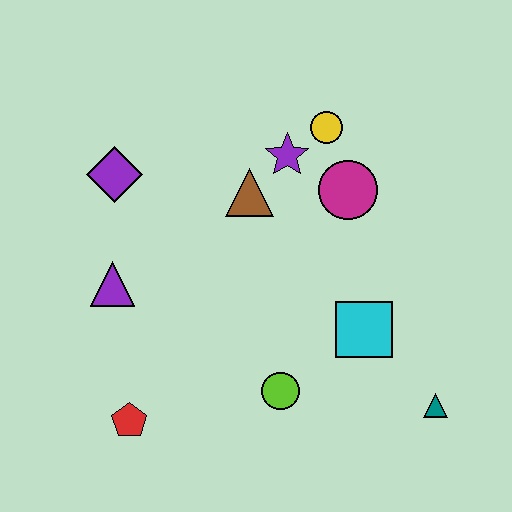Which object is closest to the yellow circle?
The purple star is closest to the yellow circle.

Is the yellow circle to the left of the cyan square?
Yes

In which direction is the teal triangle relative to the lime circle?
The teal triangle is to the right of the lime circle.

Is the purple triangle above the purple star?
No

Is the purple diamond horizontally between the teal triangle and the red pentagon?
No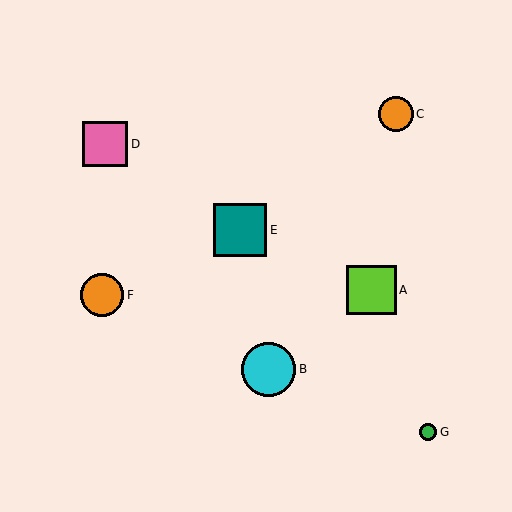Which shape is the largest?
The cyan circle (labeled B) is the largest.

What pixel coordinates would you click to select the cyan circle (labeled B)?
Click at (269, 369) to select the cyan circle B.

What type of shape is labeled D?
Shape D is a pink square.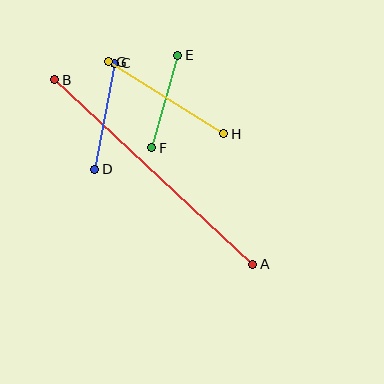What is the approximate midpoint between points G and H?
The midpoint is at approximately (166, 98) pixels.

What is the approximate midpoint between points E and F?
The midpoint is at approximately (165, 101) pixels.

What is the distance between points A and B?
The distance is approximately 271 pixels.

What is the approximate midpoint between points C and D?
The midpoint is at approximately (104, 116) pixels.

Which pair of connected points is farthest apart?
Points A and B are farthest apart.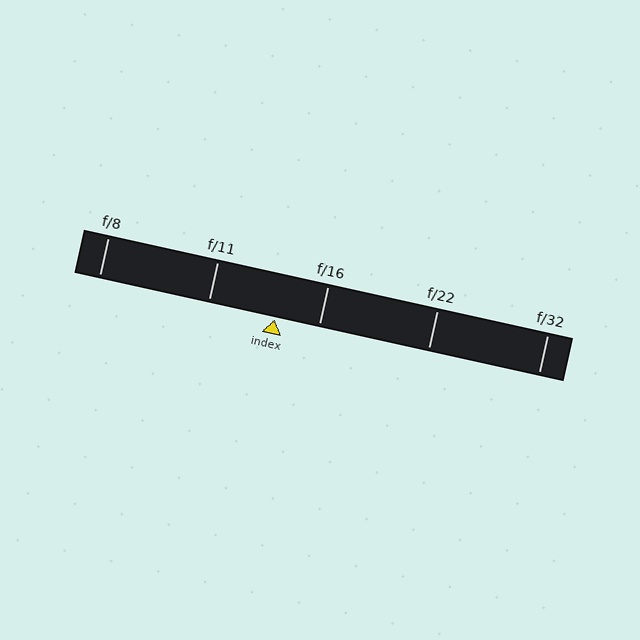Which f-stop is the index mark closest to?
The index mark is closest to f/16.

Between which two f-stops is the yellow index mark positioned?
The index mark is between f/11 and f/16.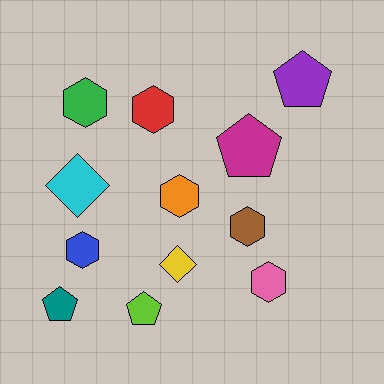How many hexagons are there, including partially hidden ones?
There are 6 hexagons.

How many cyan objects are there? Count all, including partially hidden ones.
There is 1 cyan object.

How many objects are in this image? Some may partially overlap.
There are 12 objects.